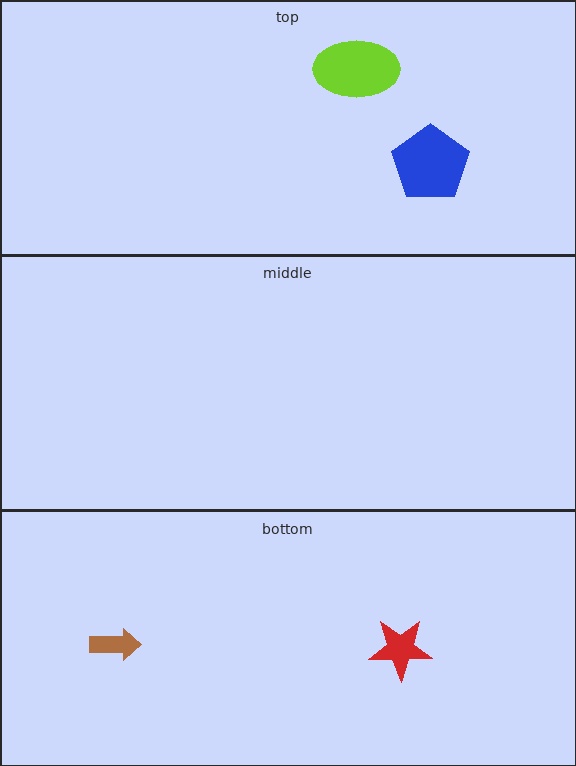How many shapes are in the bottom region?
2.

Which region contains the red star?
The bottom region.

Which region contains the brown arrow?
The bottom region.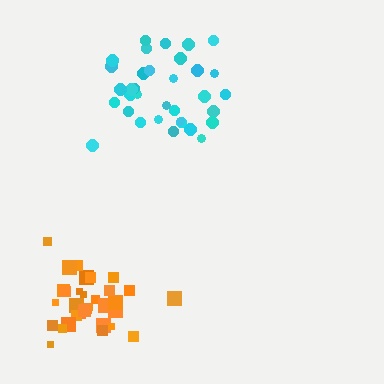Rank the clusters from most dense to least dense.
orange, cyan.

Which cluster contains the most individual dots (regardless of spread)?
Cyan (34).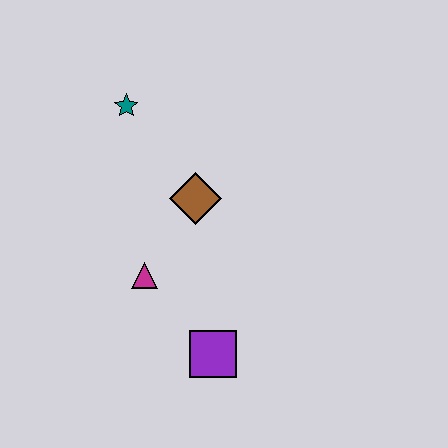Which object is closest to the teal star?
The brown diamond is closest to the teal star.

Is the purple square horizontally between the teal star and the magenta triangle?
No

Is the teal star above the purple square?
Yes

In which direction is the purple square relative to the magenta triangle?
The purple square is below the magenta triangle.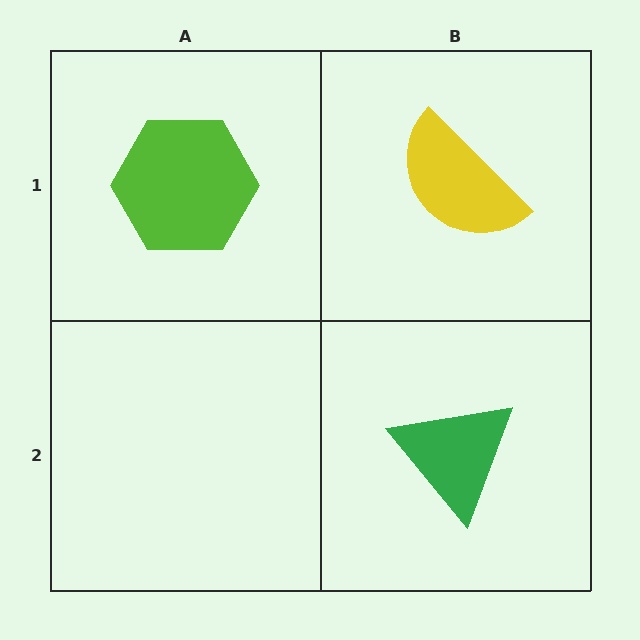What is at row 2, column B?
A green triangle.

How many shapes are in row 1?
2 shapes.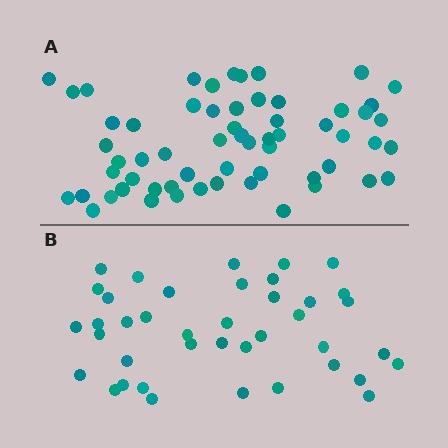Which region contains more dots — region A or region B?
Region A (the top region) has more dots.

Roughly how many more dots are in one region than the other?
Region A has approximately 20 more dots than region B.